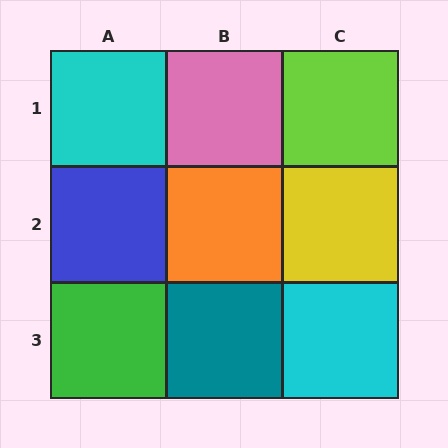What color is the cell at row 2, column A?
Blue.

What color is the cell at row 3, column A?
Green.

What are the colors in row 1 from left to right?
Cyan, pink, lime.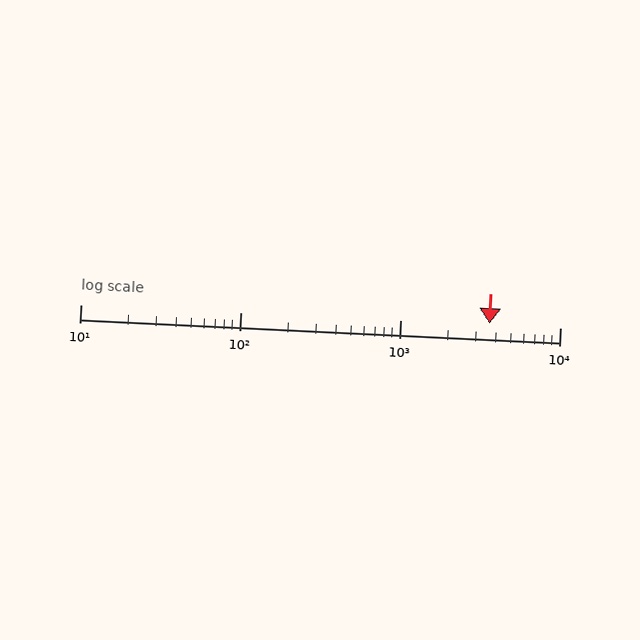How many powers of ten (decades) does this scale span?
The scale spans 3 decades, from 10 to 10000.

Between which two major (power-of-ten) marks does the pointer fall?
The pointer is between 1000 and 10000.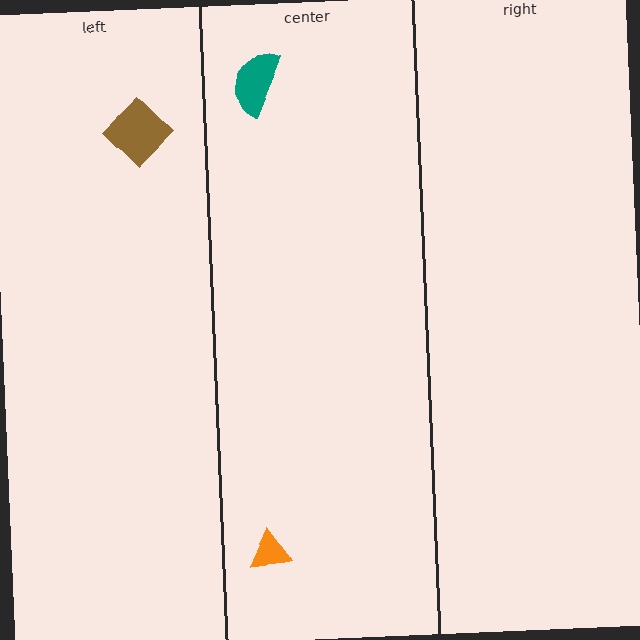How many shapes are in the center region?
2.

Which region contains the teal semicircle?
The center region.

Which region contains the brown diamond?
The left region.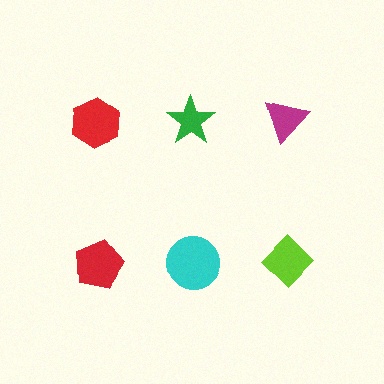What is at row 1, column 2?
A green star.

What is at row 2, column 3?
A lime diamond.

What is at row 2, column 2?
A cyan circle.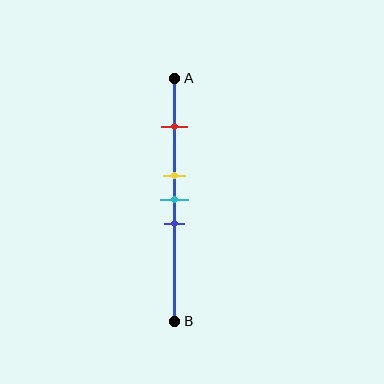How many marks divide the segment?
There are 4 marks dividing the segment.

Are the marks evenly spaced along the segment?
No, the marks are not evenly spaced.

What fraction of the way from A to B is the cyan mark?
The cyan mark is approximately 50% (0.5) of the way from A to B.